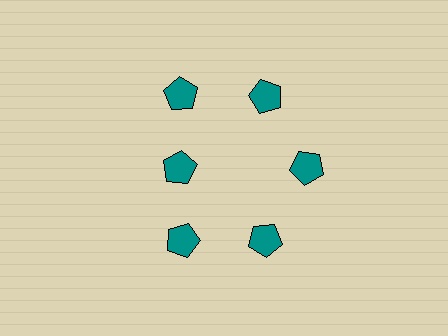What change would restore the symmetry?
The symmetry would be restored by moving it outward, back onto the ring so that all 6 pentagons sit at equal angles and equal distance from the center.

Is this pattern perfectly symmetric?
No. The 6 teal pentagons are arranged in a ring, but one element near the 9 o'clock position is pulled inward toward the center, breaking the 6-fold rotational symmetry.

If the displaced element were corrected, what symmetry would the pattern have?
It would have 6-fold rotational symmetry — the pattern would map onto itself every 60 degrees.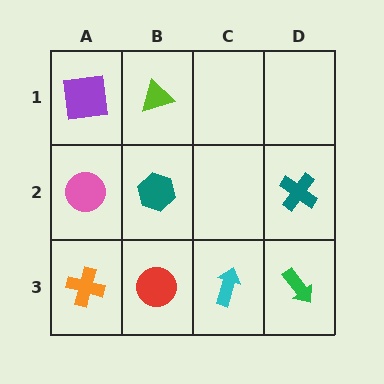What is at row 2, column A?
A pink circle.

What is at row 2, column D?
A teal cross.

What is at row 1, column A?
A purple square.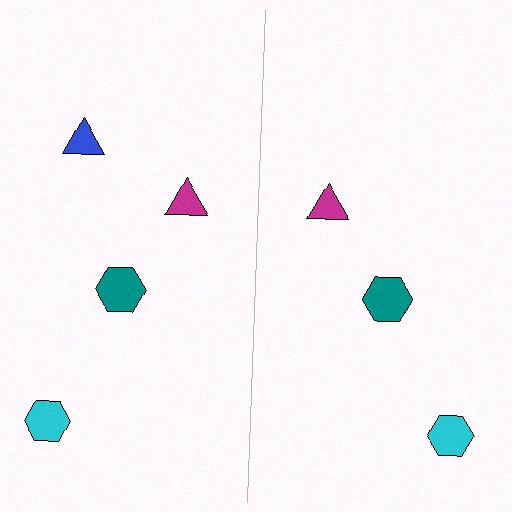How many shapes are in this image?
There are 7 shapes in this image.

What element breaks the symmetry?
A blue triangle is missing from the right side.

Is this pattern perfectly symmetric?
No, the pattern is not perfectly symmetric. A blue triangle is missing from the right side.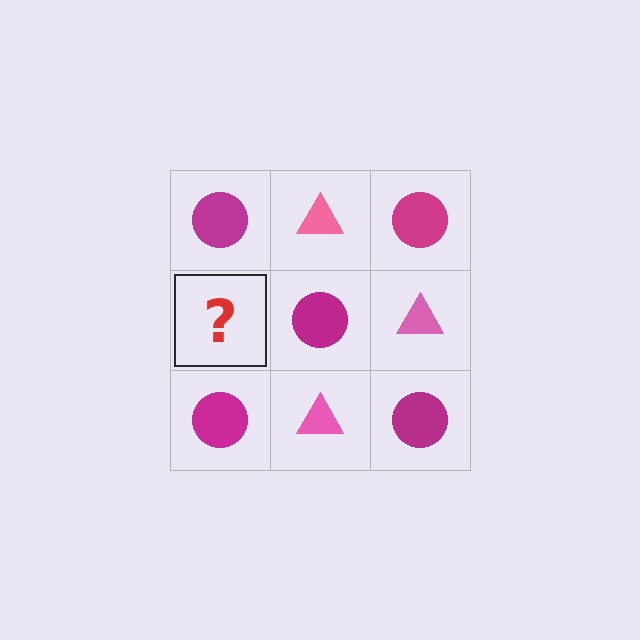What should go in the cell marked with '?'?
The missing cell should contain a pink triangle.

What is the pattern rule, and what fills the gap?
The rule is that it alternates magenta circle and pink triangle in a checkerboard pattern. The gap should be filled with a pink triangle.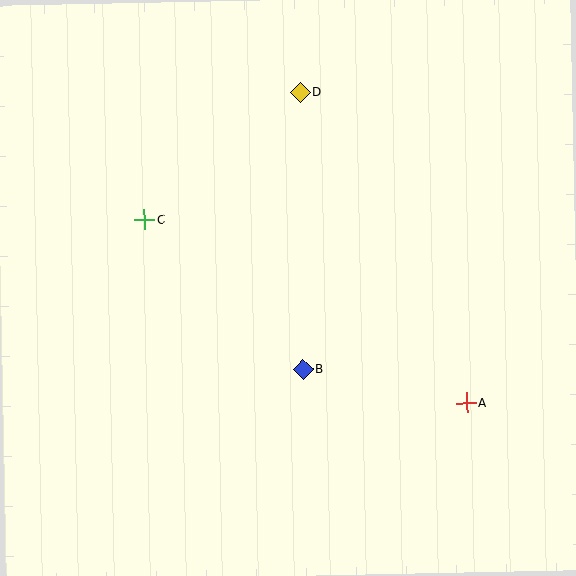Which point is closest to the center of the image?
Point B at (303, 369) is closest to the center.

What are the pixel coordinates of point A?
Point A is at (467, 403).